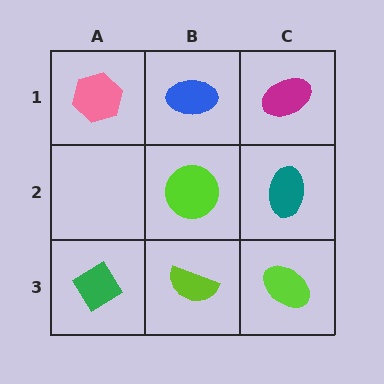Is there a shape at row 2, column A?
No, that cell is empty.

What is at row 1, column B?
A blue ellipse.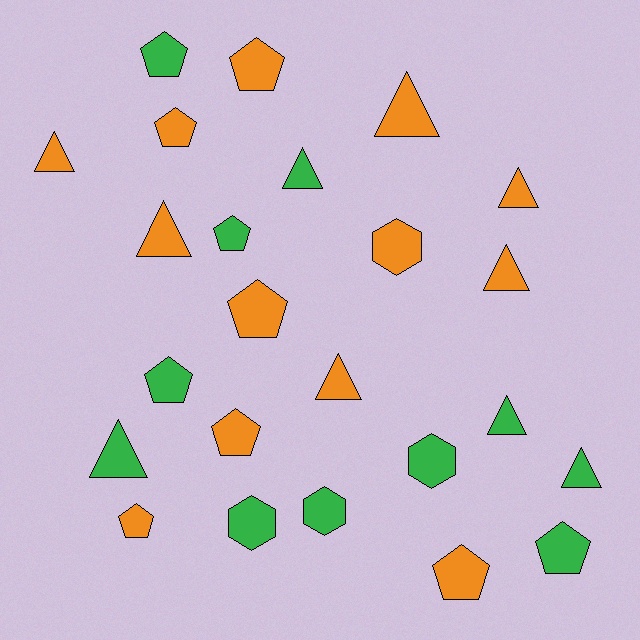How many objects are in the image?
There are 24 objects.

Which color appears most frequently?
Orange, with 13 objects.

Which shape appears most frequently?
Pentagon, with 10 objects.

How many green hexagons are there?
There are 3 green hexagons.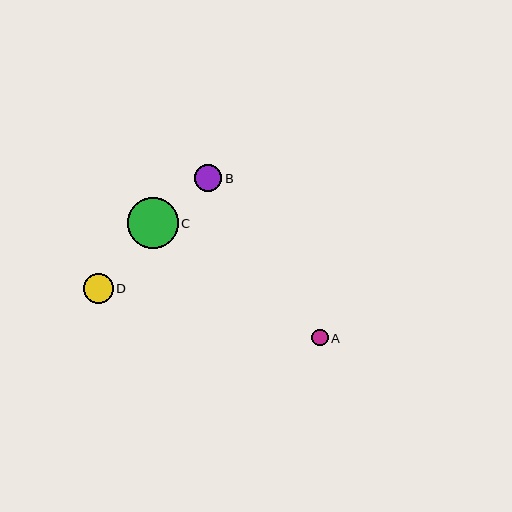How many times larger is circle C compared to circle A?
Circle C is approximately 3.1 times the size of circle A.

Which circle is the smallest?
Circle A is the smallest with a size of approximately 17 pixels.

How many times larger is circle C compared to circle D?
Circle C is approximately 1.7 times the size of circle D.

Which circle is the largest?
Circle C is the largest with a size of approximately 51 pixels.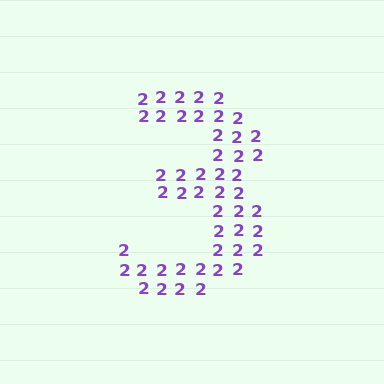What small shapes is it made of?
It is made of small digit 2's.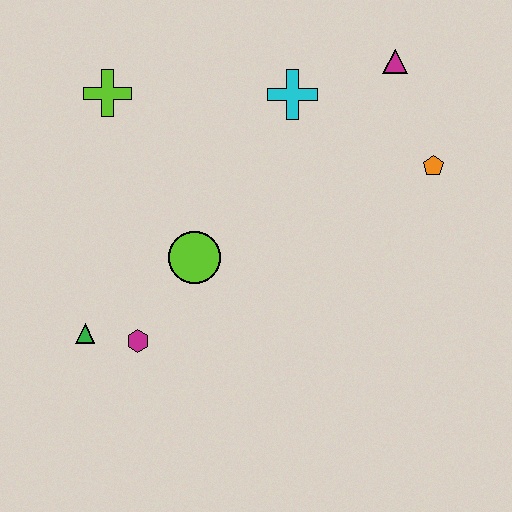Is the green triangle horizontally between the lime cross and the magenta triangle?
No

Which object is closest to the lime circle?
The magenta hexagon is closest to the lime circle.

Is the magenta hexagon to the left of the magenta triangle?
Yes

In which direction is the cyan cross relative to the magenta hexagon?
The cyan cross is above the magenta hexagon.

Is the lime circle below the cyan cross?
Yes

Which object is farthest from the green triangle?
The magenta triangle is farthest from the green triangle.